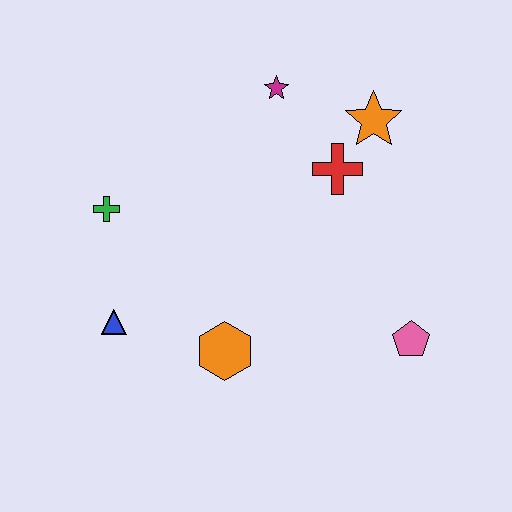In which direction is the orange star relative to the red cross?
The orange star is above the red cross.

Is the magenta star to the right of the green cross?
Yes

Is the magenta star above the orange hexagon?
Yes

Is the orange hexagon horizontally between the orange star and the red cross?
No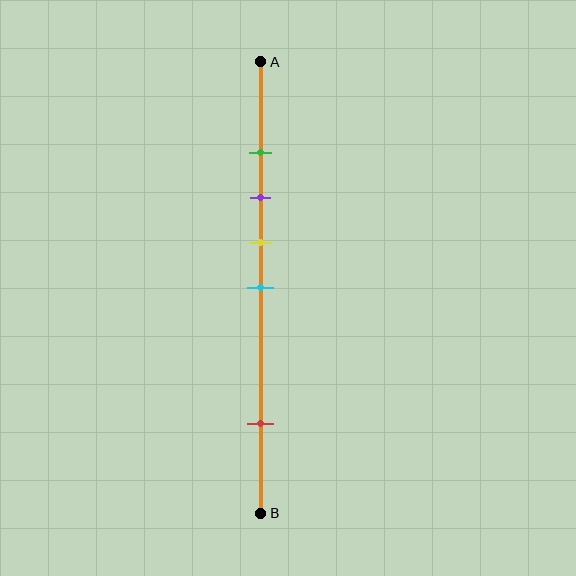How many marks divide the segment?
There are 5 marks dividing the segment.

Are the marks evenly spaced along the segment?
No, the marks are not evenly spaced.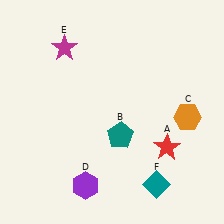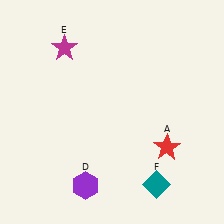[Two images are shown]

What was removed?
The orange hexagon (C), the teal pentagon (B) were removed in Image 2.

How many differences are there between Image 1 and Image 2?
There are 2 differences between the two images.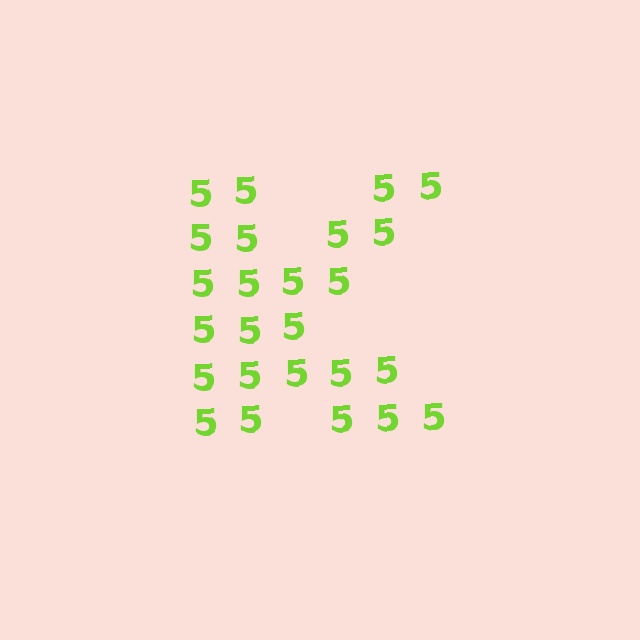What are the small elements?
The small elements are digit 5's.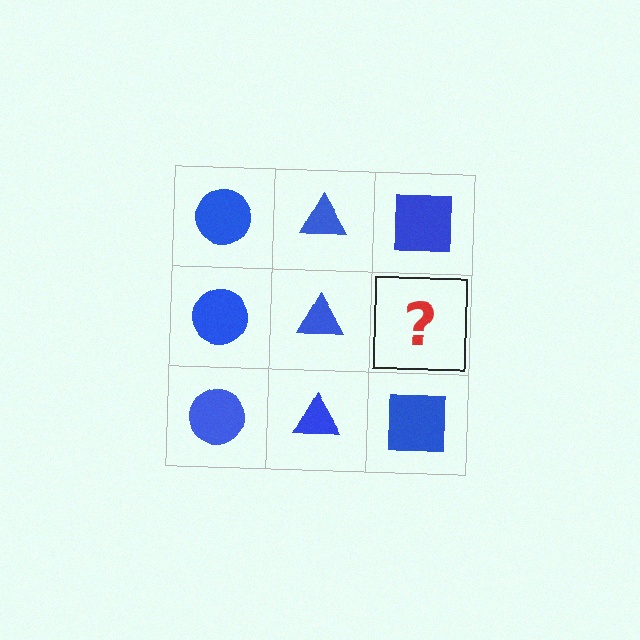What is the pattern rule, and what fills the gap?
The rule is that each column has a consistent shape. The gap should be filled with a blue square.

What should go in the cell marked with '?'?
The missing cell should contain a blue square.